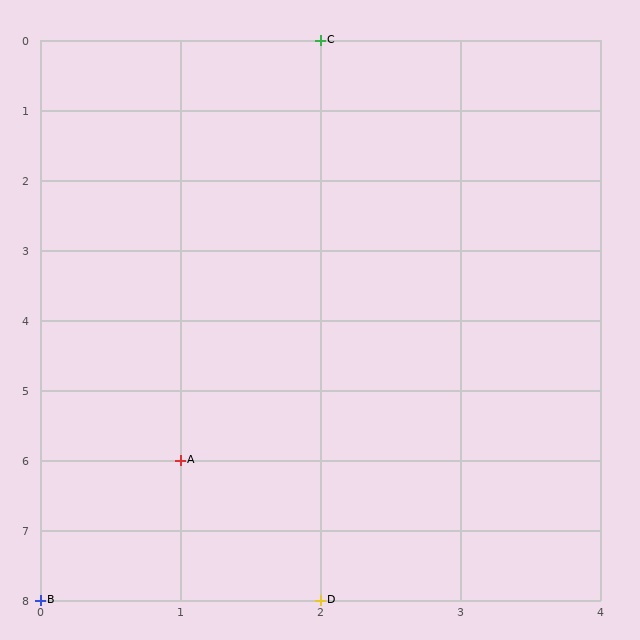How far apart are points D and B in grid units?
Points D and B are 2 columns apart.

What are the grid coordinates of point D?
Point D is at grid coordinates (2, 8).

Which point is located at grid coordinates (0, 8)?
Point B is at (0, 8).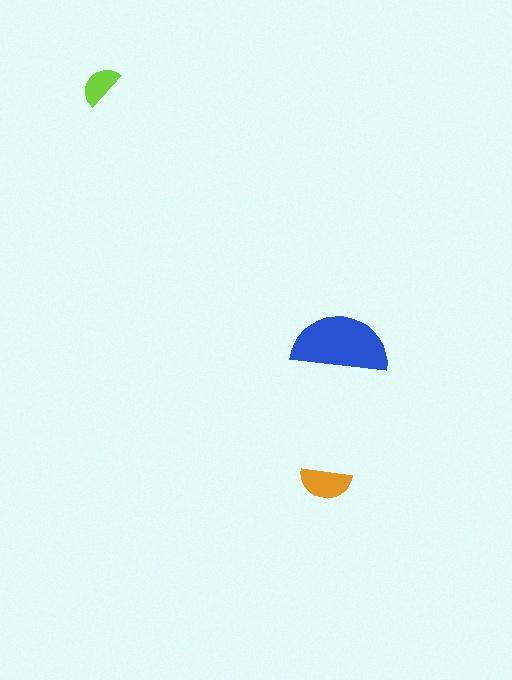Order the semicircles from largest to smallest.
the blue one, the orange one, the lime one.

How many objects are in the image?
There are 3 objects in the image.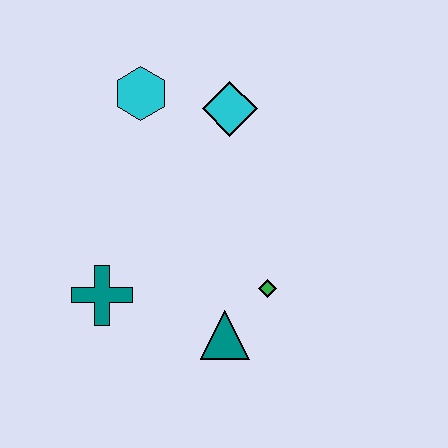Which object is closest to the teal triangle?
The green diamond is closest to the teal triangle.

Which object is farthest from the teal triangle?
The cyan hexagon is farthest from the teal triangle.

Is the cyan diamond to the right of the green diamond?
No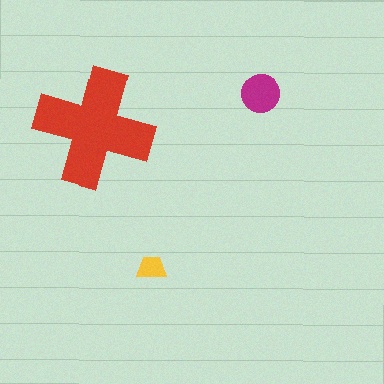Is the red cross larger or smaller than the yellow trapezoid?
Larger.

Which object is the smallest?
The yellow trapezoid.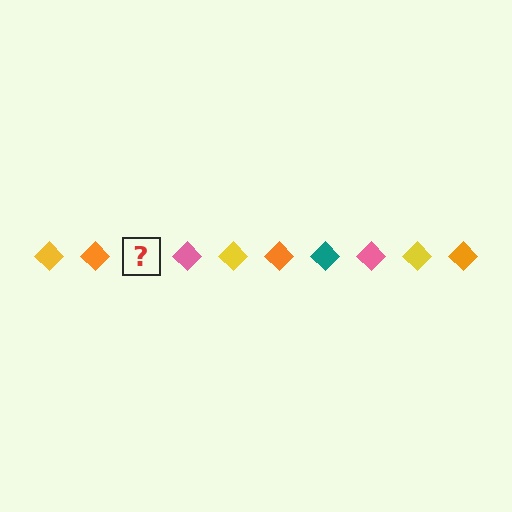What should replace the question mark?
The question mark should be replaced with a teal diamond.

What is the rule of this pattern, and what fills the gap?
The rule is that the pattern cycles through yellow, orange, teal, pink diamonds. The gap should be filled with a teal diamond.